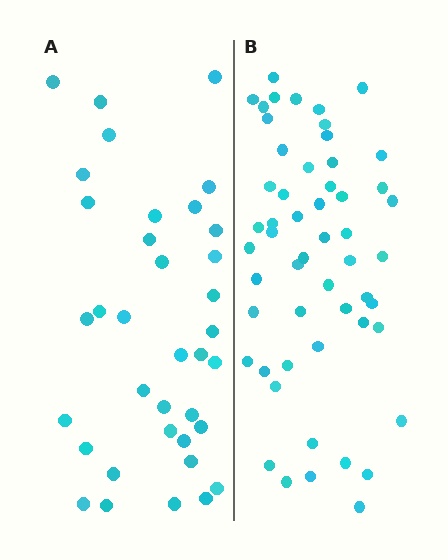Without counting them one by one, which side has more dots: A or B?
Region B (the right region) has more dots.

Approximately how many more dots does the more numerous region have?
Region B has approximately 20 more dots than region A.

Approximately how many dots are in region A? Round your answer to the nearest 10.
About 40 dots. (The exact count is 36, which rounds to 40.)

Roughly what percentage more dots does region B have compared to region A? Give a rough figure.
About 50% more.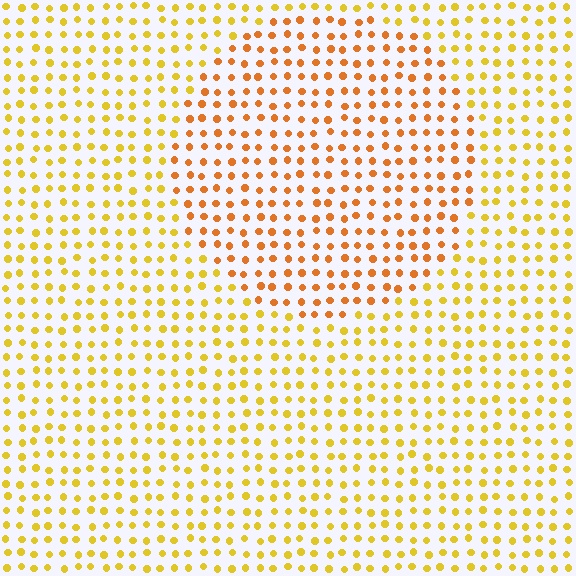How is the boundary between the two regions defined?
The boundary is defined purely by a slight shift in hue (about 27 degrees). Spacing, size, and orientation are identical on both sides.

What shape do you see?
I see a circle.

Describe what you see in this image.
The image is filled with small yellow elements in a uniform arrangement. A circle-shaped region is visible where the elements are tinted to a slightly different hue, forming a subtle color boundary.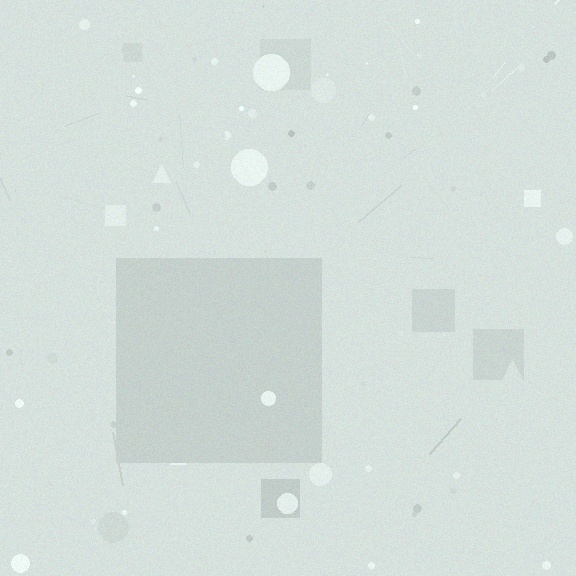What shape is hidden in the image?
A square is hidden in the image.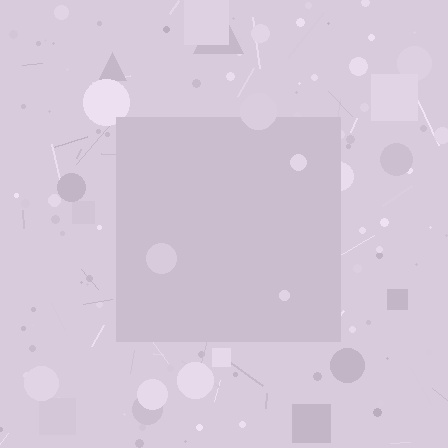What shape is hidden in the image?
A square is hidden in the image.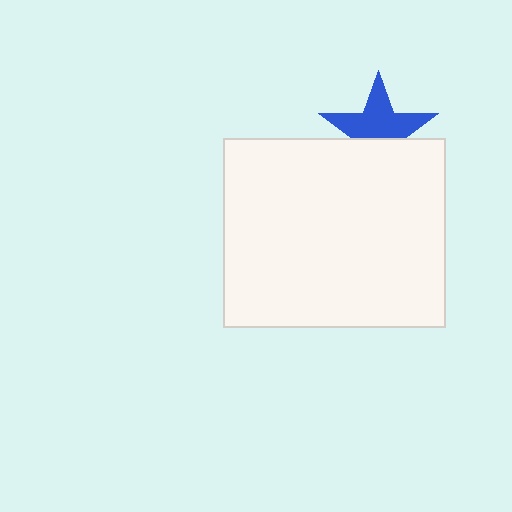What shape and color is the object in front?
The object in front is a white rectangle.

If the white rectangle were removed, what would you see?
You would see the complete blue star.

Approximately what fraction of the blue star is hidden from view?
Roughly 40% of the blue star is hidden behind the white rectangle.